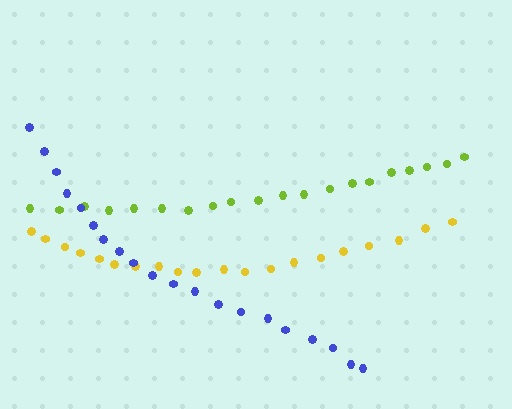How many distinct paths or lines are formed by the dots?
There are 3 distinct paths.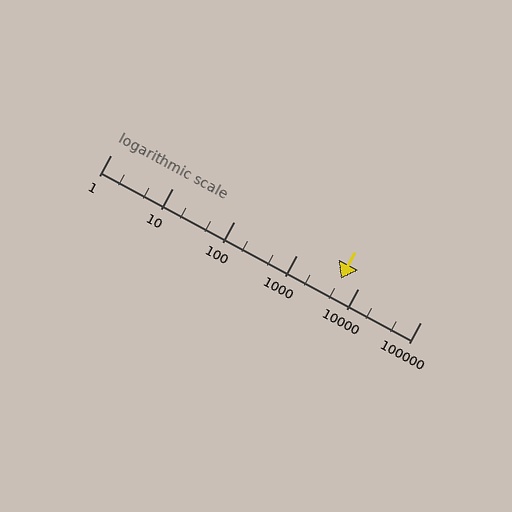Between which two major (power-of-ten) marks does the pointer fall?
The pointer is between 1000 and 10000.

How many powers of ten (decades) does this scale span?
The scale spans 5 decades, from 1 to 100000.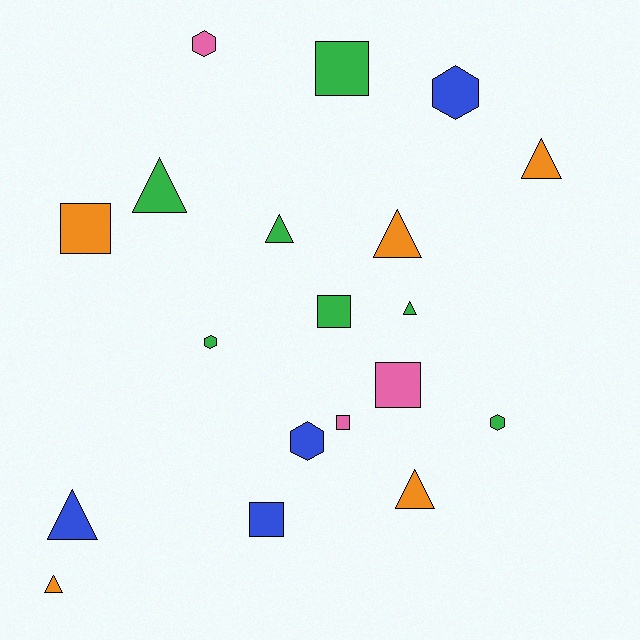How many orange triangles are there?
There are 4 orange triangles.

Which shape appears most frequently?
Triangle, with 8 objects.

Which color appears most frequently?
Green, with 7 objects.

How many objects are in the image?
There are 19 objects.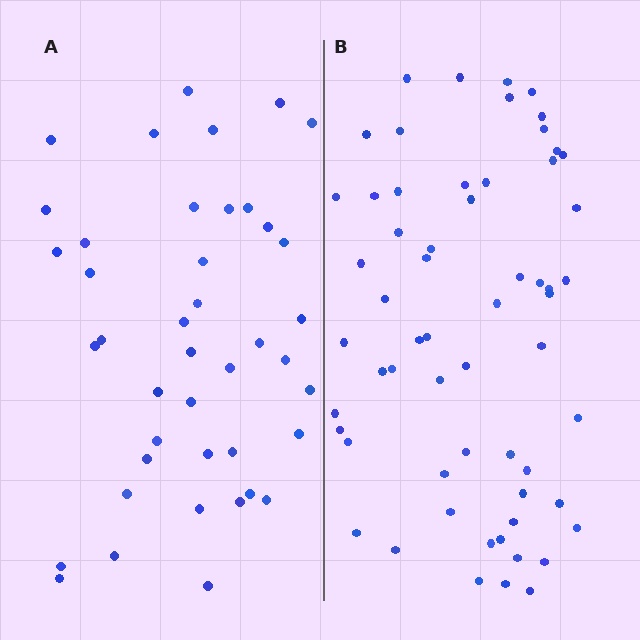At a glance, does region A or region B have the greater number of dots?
Region B (the right region) has more dots.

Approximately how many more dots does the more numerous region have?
Region B has approximately 20 more dots than region A.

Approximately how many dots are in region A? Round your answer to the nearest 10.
About 40 dots. (The exact count is 42, which rounds to 40.)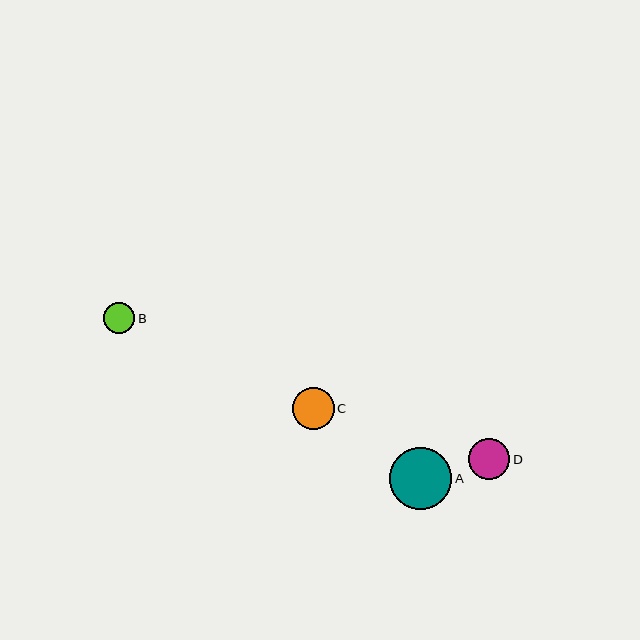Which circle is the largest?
Circle A is the largest with a size of approximately 62 pixels.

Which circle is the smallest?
Circle B is the smallest with a size of approximately 31 pixels.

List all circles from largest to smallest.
From largest to smallest: A, C, D, B.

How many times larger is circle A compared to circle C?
Circle A is approximately 1.5 times the size of circle C.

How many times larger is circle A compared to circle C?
Circle A is approximately 1.5 times the size of circle C.